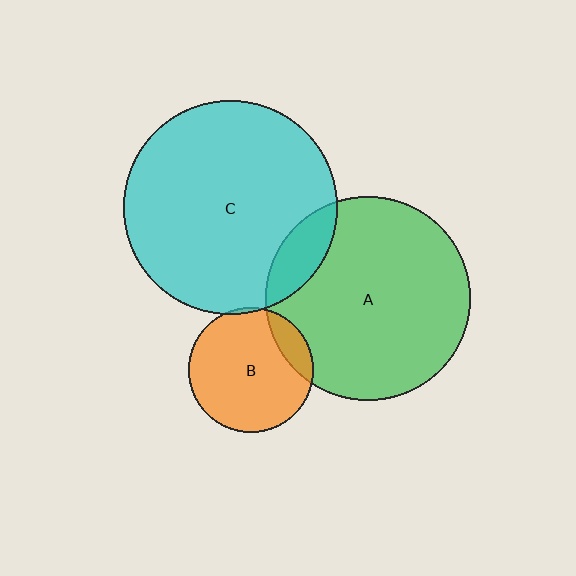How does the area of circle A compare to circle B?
Approximately 2.7 times.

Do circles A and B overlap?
Yes.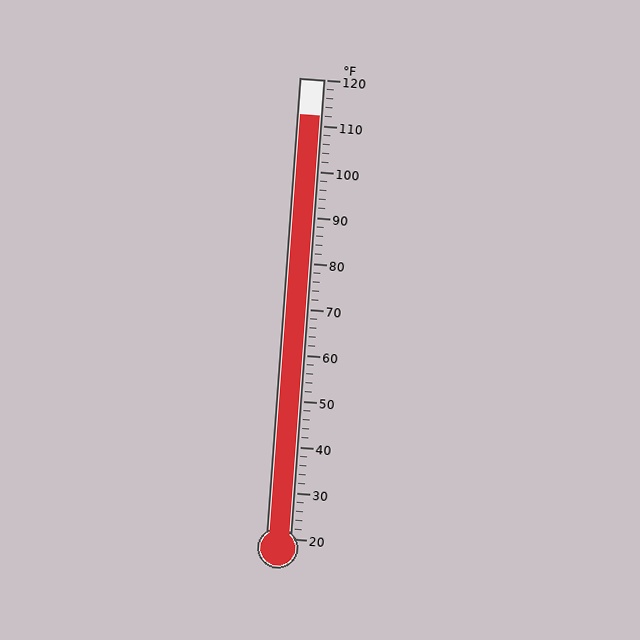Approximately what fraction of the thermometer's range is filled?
The thermometer is filled to approximately 90% of its range.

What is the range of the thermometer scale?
The thermometer scale ranges from 20°F to 120°F.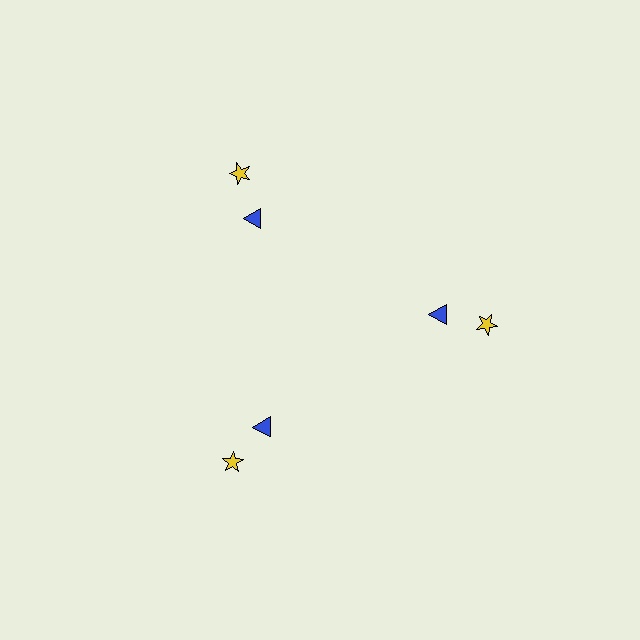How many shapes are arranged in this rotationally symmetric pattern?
There are 6 shapes, arranged in 3 groups of 2.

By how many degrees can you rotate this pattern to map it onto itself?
The pattern maps onto itself every 120 degrees of rotation.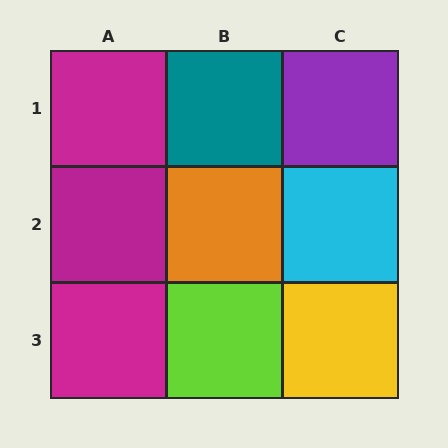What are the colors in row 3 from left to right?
Magenta, lime, yellow.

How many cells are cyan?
1 cell is cyan.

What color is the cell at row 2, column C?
Cyan.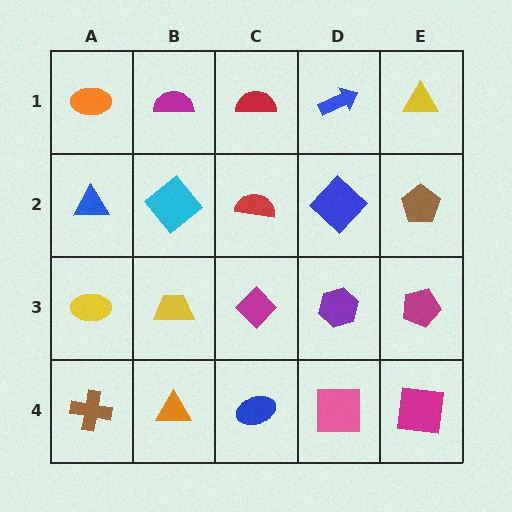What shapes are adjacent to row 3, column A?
A blue triangle (row 2, column A), a brown cross (row 4, column A), a yellow trapezoid (row 3, column B).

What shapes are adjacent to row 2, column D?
A blue arrow (row 1, column D), a purple hexagon (row 3, column D), a red semicircle (row 2, column C), a brown pentagon (row 2, column E).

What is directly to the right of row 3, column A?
A yellow trapezoid.